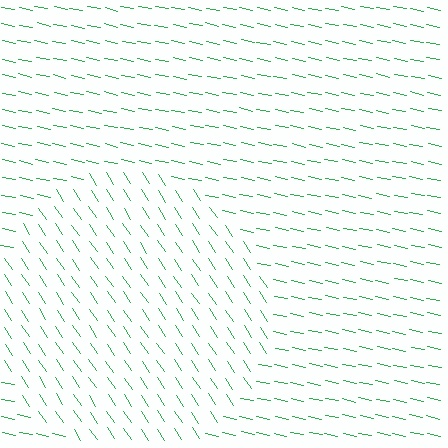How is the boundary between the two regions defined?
The boundary is defined purely by a change in line orientation (approximately 45 degrees difference). All lines are the same color and thickness.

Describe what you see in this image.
The image is filled with small green line segments. A circle region in the image has lines oriented differently from the surrounding lines, creating a visible texture boundary.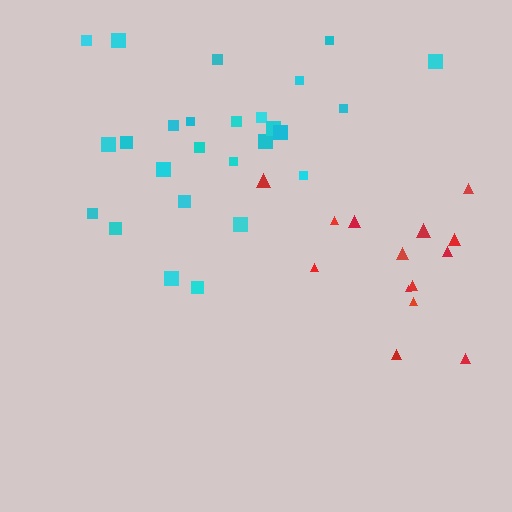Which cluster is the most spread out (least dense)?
Red.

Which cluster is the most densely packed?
Cyan.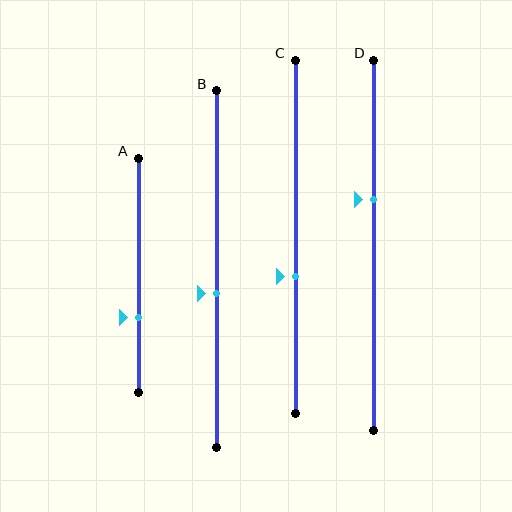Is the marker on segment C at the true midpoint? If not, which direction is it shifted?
No, the marker on segment C is shifted downward by about 11% of the segment length.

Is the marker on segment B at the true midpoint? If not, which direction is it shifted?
No, the marker on segment B is shifted downward by about 7% of the segment length.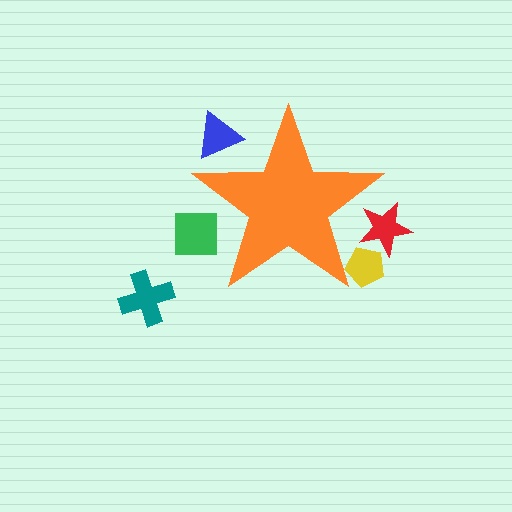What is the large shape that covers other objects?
An orange star.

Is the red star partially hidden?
Yes, the red star is partially hidden behind the orange star.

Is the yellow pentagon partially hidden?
Yes, the yellow pentagon is partially hidden behind the orange star.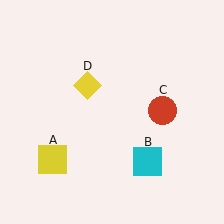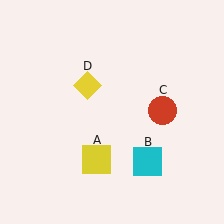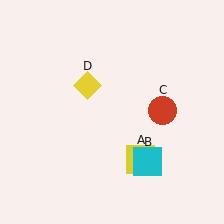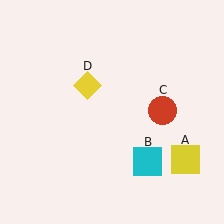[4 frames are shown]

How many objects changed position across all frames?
1 object changed position: yellow square (object A).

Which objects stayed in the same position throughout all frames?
Cyan square (object B) and red circle (object C) and yellow diamond (object D) remained stationary.